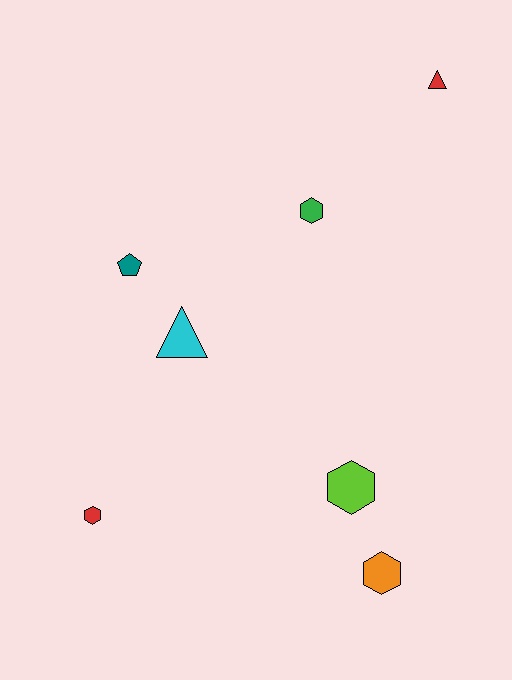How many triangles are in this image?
There are 2 triangles.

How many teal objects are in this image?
There is 1 teal object.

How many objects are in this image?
There are 7 objects.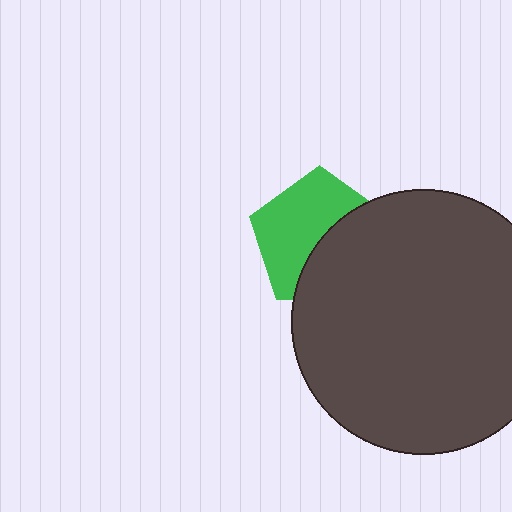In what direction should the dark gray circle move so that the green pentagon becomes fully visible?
The dark gray circle should move toward the lower-right. That is the shortest direction to clear the overlap and leave the green pentagon fully visible.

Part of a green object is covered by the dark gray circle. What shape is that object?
It is a pentagon.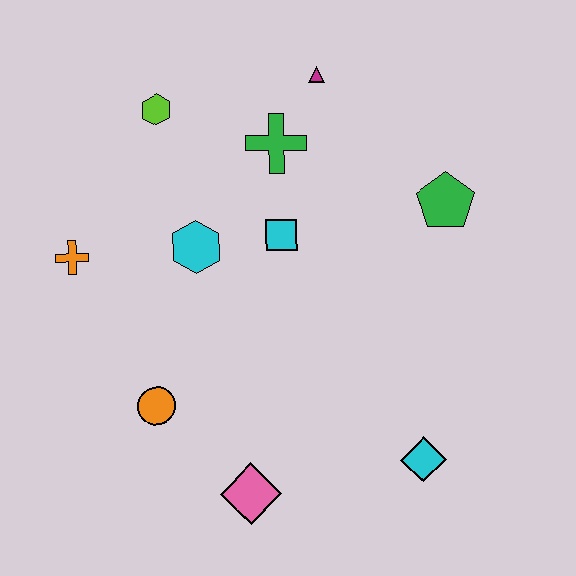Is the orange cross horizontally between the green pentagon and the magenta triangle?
No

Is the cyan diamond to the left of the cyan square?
No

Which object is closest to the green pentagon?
The cyan square is closest to the green pentagon.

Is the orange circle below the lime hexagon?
Yes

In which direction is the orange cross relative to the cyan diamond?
The orange cross is to the left of the cyan diamond.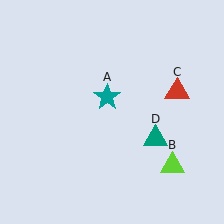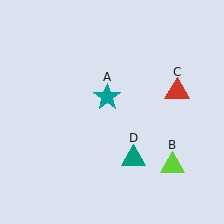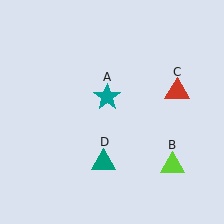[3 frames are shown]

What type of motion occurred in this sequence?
The teal triangle (object D) rotated clockwise around the center of the scene.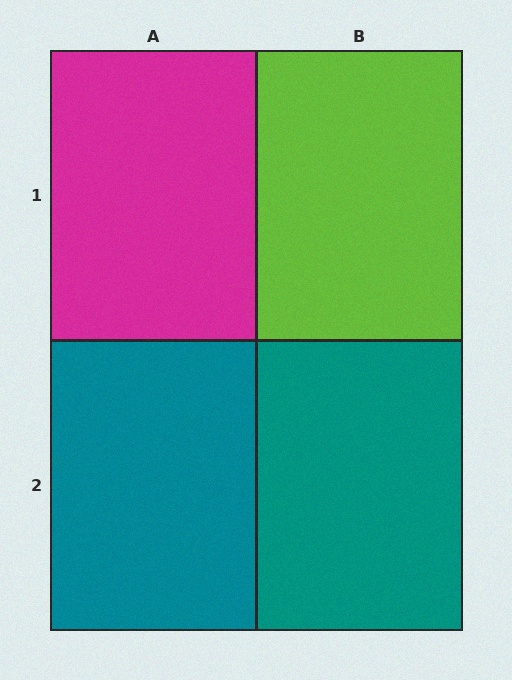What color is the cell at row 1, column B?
Lime.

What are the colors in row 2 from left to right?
Teal, teal.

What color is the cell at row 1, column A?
Magenta.